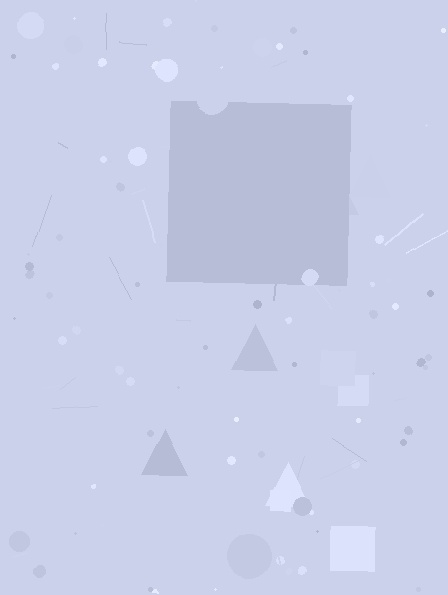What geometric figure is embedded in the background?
A square is embedded in the background.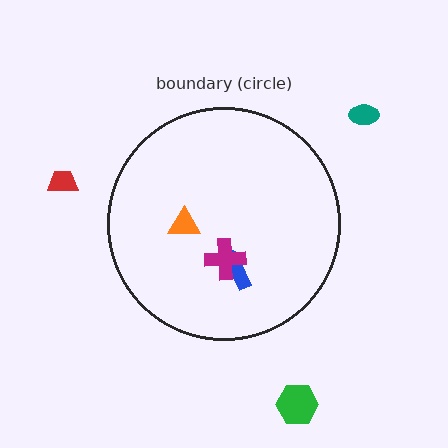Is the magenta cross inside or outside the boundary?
Inside.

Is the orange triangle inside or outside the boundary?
Inside.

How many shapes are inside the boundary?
3 inside, 3 outside.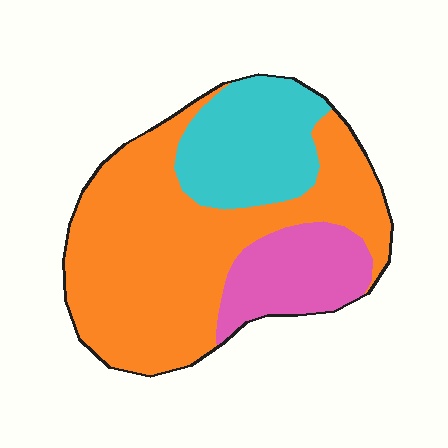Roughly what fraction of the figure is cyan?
Cyan takes up about one quarter (1/4) of the figure.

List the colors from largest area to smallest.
From largest to smallest: orange, cyan, pink.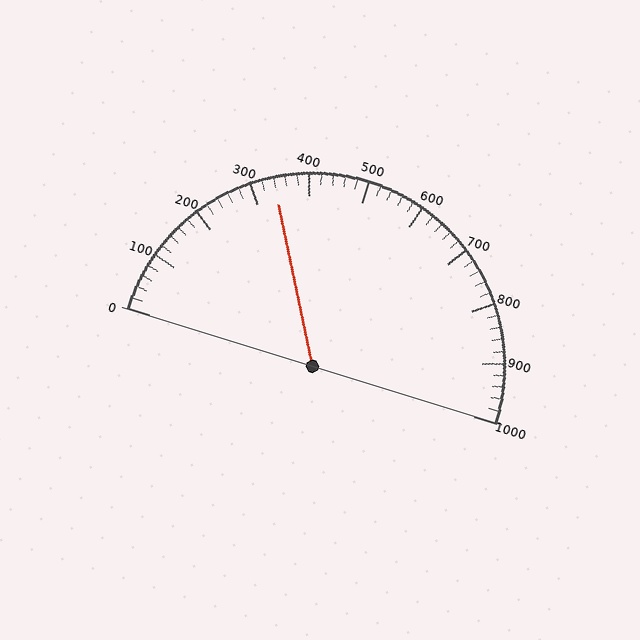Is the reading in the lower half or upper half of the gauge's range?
The reading is in the lower half of the range (0 to 1000).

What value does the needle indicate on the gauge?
The needle indicates approximately 340.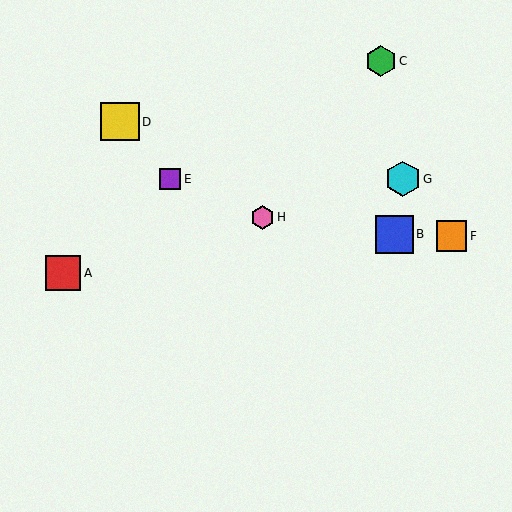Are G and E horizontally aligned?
Yes, both are at y≈179.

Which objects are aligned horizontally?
Objects E, G are aligned horizontally.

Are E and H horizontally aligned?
No, E is at y≈179 and H is at y≈217.